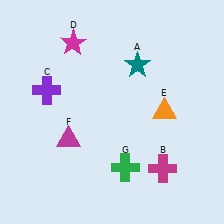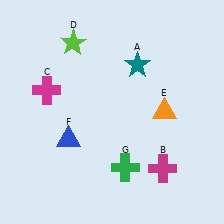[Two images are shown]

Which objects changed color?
C changed from purple to magenta. D changed from magenta to lime. F changed from magenta to blue.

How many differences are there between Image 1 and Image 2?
There are 3 differences between the two images.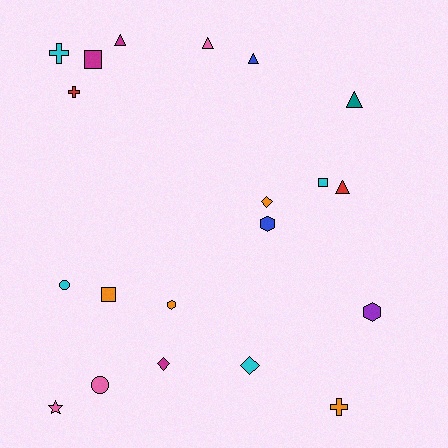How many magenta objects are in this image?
There are 3 magenta objects.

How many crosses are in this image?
There are 3 crosses.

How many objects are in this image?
There are 20 objects.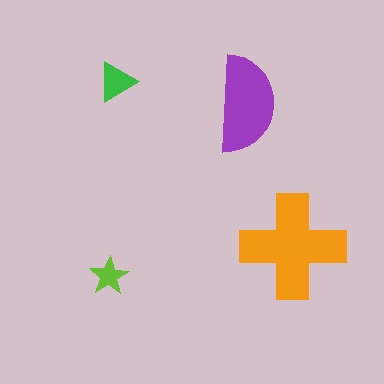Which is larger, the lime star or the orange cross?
The orange cross.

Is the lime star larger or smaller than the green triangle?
Smaller.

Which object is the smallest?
The lime star.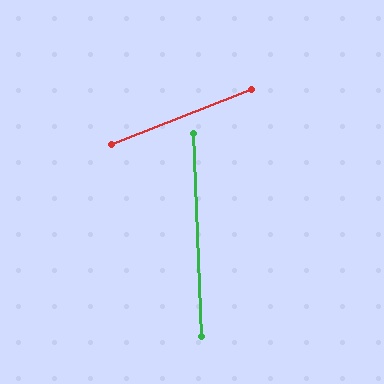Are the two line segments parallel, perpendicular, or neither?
Neither parallel nor perpendicular — they differ by about 71°.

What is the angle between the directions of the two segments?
Approximately 71 degrees.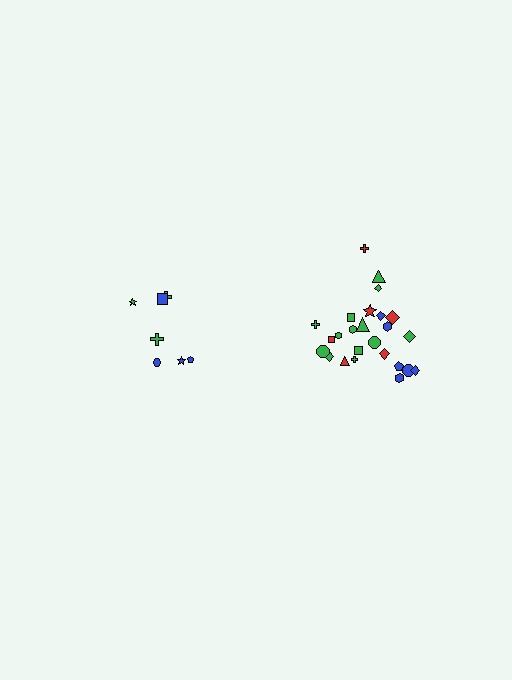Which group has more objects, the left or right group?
The right group.